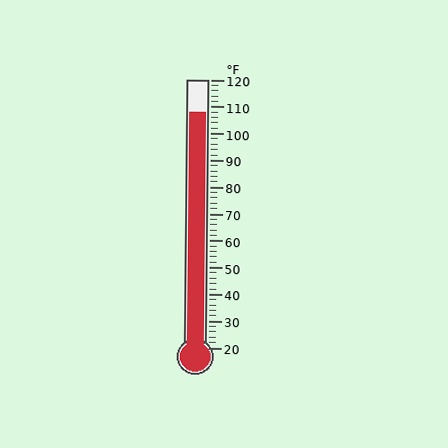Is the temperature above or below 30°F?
The temperature is above 30°F.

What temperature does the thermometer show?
The thermometer shows approximately 108°F.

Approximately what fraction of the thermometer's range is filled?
The thermometer is filled to approximately 90% of its range.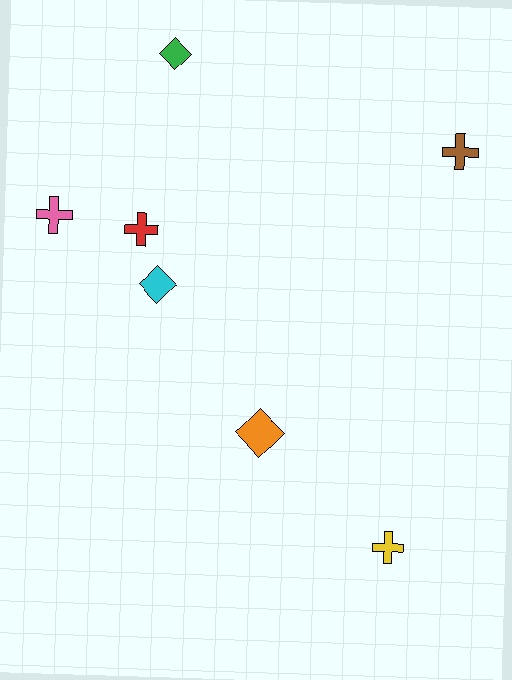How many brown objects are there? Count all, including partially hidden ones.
There is 1 brown object.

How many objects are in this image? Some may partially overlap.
There are 7 objects.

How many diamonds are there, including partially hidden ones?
There are 3 diamonds.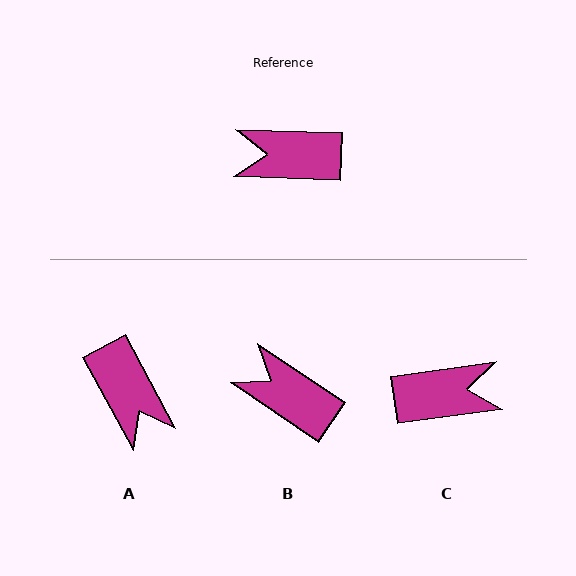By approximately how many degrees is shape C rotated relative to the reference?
Approximately 170 degrees clockwise.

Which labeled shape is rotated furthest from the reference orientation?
C, about 170 degrees away.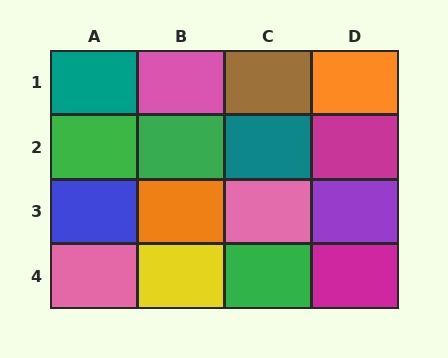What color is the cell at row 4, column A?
Pink.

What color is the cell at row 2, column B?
Green.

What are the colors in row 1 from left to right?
Teal, pink, brown, orange.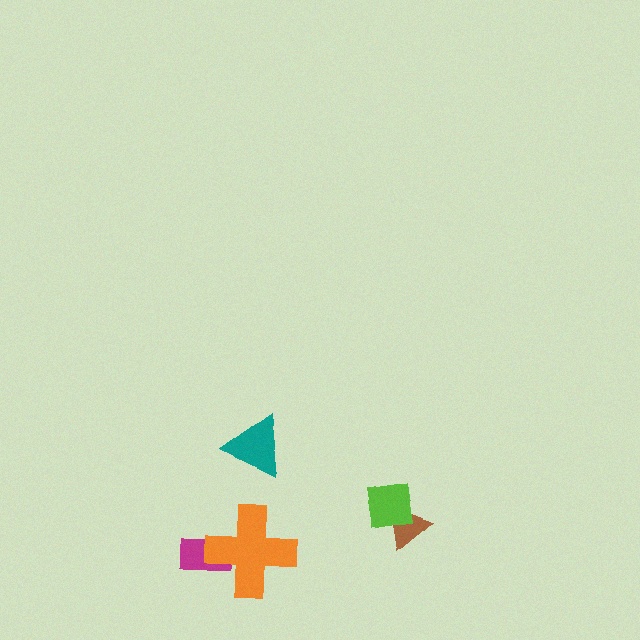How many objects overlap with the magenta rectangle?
1 object overlaps with the magenta rectangle.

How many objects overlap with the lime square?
1 object overlaps with the lime square.